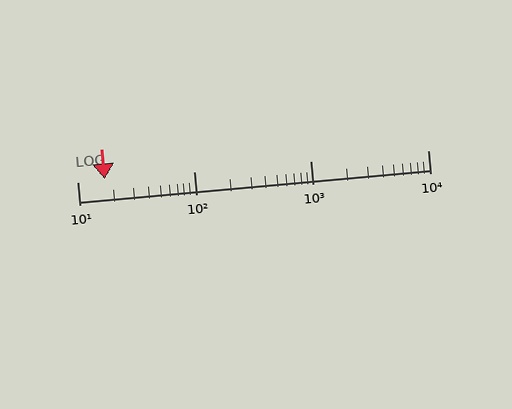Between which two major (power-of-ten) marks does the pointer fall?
The pointer is between 10 and 100.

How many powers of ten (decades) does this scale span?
The scale spans 3 decades, from 10 to 10000.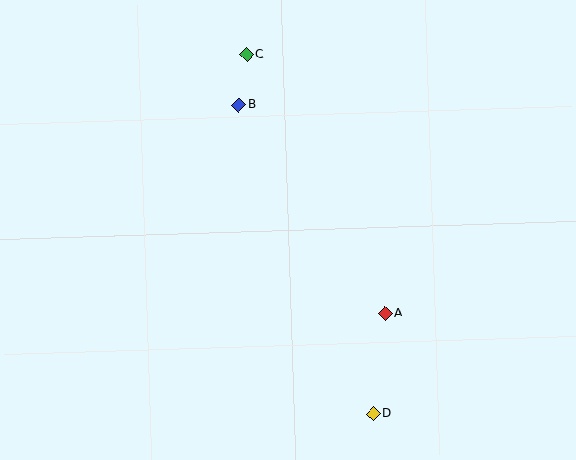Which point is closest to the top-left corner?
Point C is closest to the top-left corner.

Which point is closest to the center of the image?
Point A at (385, 313) is closest to the center.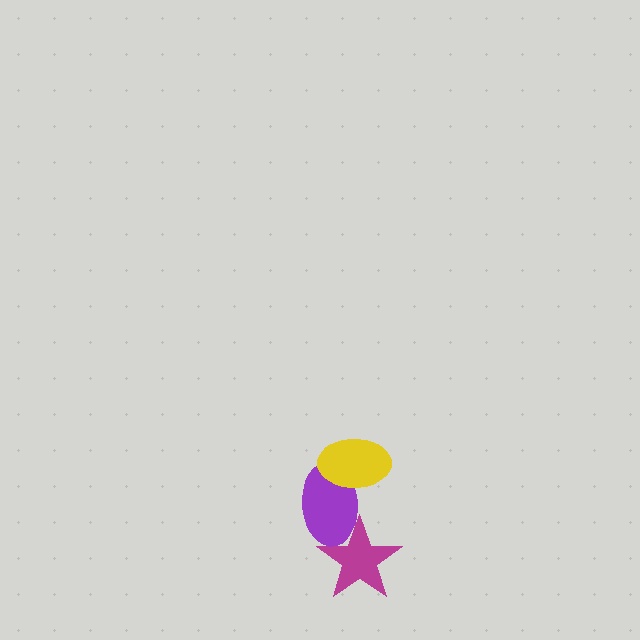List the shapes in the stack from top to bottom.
From top to bottom: the yellow ellipse, the purple ellipse, the magenta star.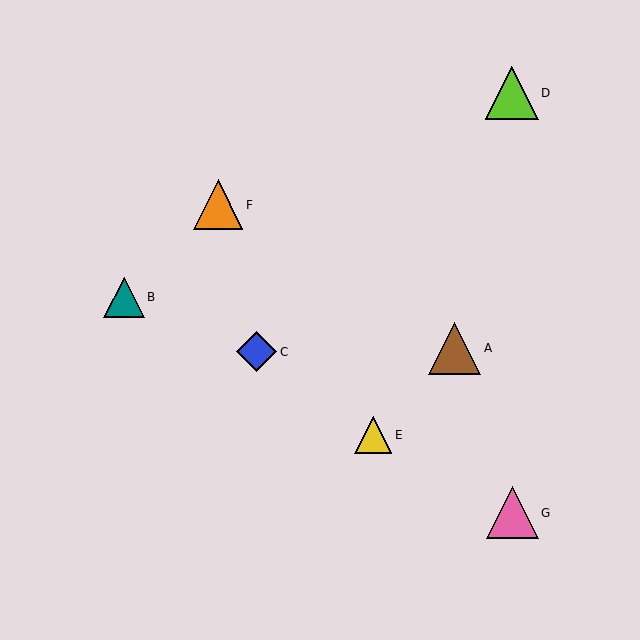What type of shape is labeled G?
Shape G is a pink triangle.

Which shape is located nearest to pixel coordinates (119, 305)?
The teal triangle (labeled B) at (124, 297) is nearest to that location.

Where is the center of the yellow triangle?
The center of the yellow triangle is at (373, 435).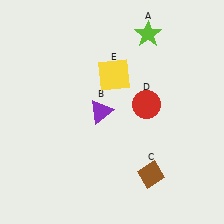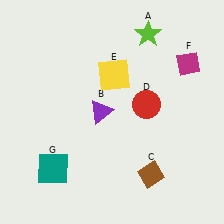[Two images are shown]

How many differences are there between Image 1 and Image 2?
There are 2 differences between the two images.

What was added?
A magenta diamond (F), a teal square (G) were added in Image 2.